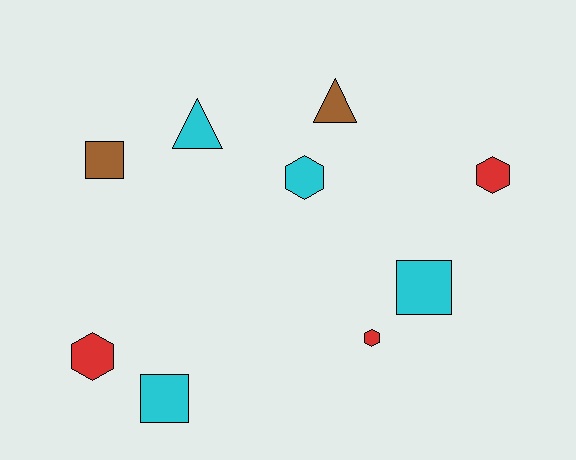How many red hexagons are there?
There are 3 red hexagons.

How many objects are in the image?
There are 9 objects.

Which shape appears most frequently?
Hexagon, with 4 objects.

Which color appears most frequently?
Cyan, with 4 objects.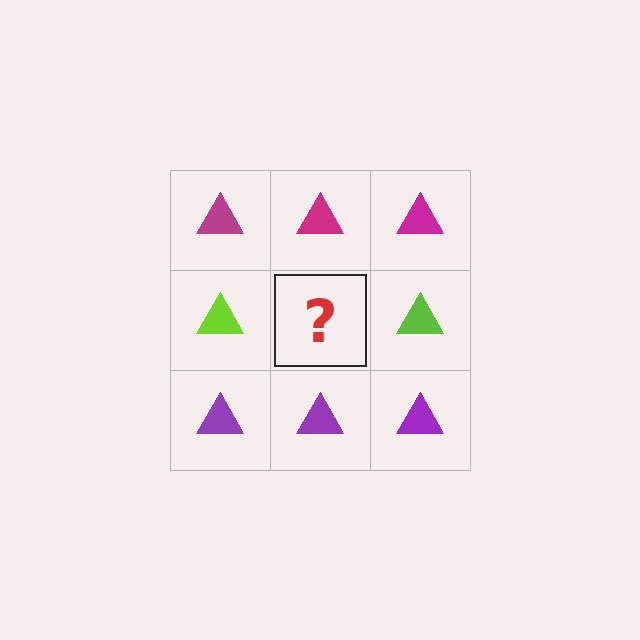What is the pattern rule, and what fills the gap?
The rule is that each row has a consistent color. The gap should be filled with a lime triangle.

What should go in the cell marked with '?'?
The missing cell should contain a lime triangle.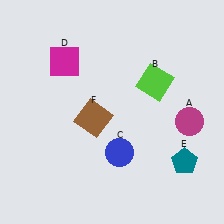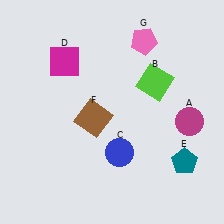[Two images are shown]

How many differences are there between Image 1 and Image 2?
There is 1 difference between the two images.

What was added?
A pink pentagon (G) was added in Image 2.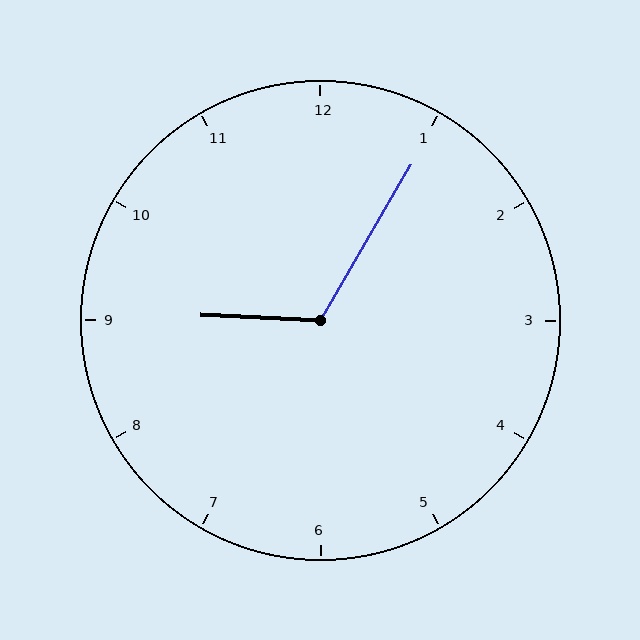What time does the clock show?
9:05.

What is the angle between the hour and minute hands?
Approximately 118 degrees.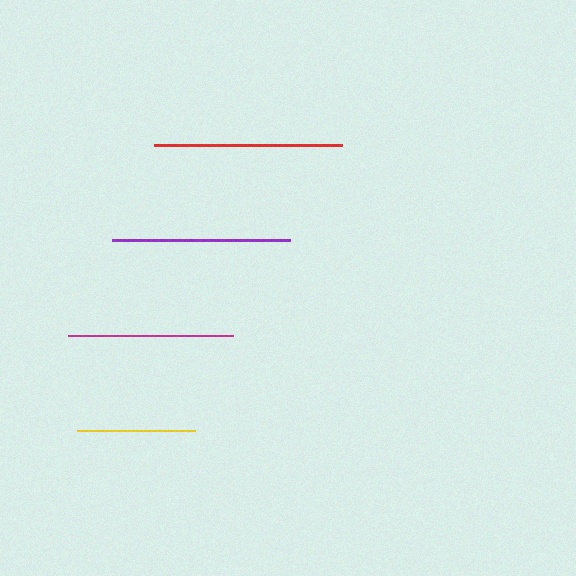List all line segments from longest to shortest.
From longest to shortest: red, purple, magenta, yellow.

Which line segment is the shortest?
The yellow line is the shortest at approximately 118 pixels.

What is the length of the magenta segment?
The magenta segment is approximately 165 pixels long.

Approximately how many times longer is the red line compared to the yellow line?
The red line is approximately 1.6 times the length of the yellow line.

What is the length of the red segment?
The red segment is approximately 187 pixels long.